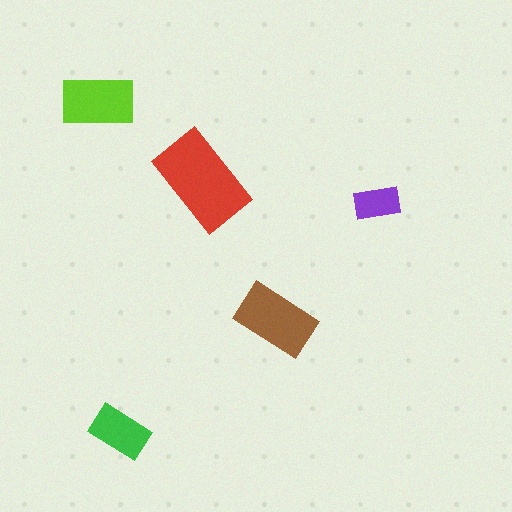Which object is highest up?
The lime rectangle is topmost.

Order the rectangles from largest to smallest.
the red one, the brown one, the lime one, the green one, the purple one.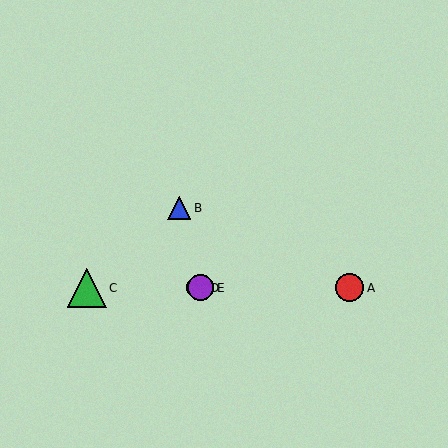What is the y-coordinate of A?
Object A is at y≈288.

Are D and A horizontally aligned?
Yes, both are at y≈288.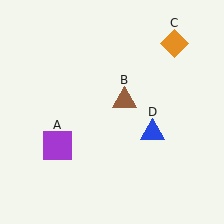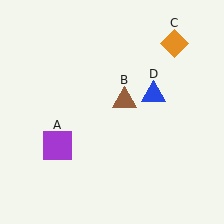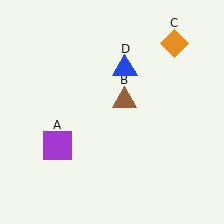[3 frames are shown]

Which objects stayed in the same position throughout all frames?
Purple square (object A) and brown triangle (object B) and orange diamond (object C) remained stationary.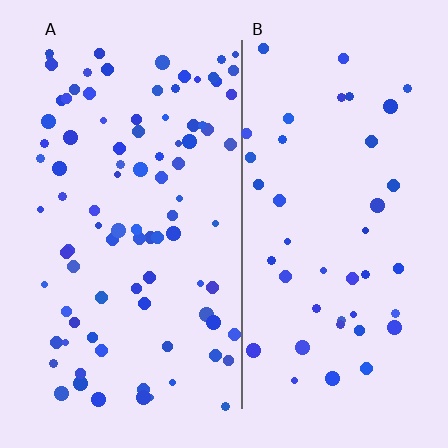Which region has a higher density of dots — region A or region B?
A (the left).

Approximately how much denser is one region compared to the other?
Approximately 2.1× — region A over region B.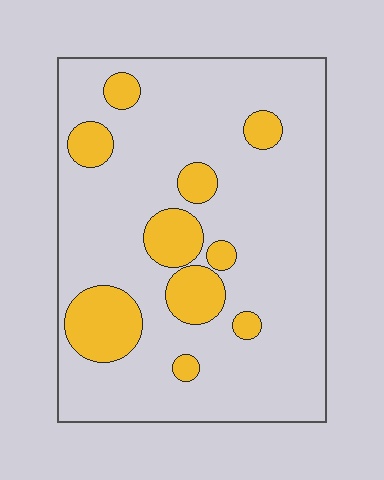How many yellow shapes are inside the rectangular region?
10.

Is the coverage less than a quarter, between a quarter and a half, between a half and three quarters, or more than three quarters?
Less than a quarter.